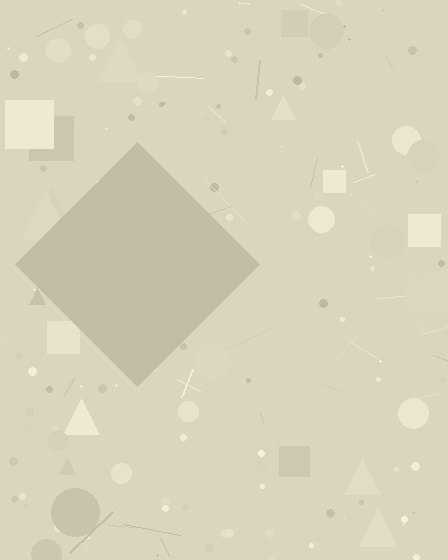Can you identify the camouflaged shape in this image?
The camouflaged shape is a diamond.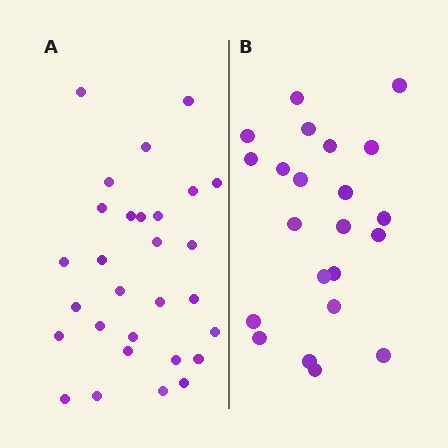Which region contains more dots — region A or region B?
Region A (the left region) has more dots.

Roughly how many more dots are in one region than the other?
Region A has roughly 8 or so more dots than region B.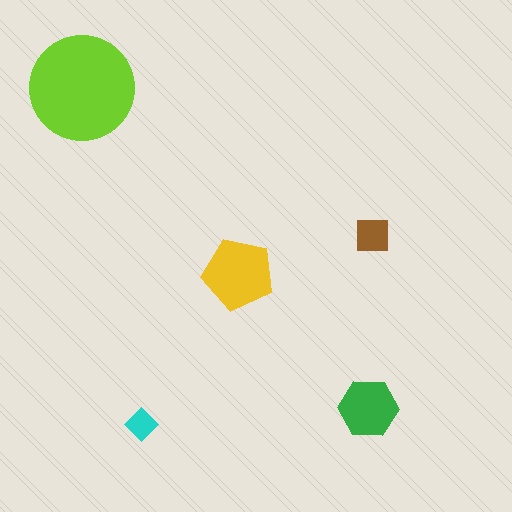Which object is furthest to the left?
The lime circle is leftmost.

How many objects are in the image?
There are 5 objects in the image.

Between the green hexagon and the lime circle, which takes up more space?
The lime circle.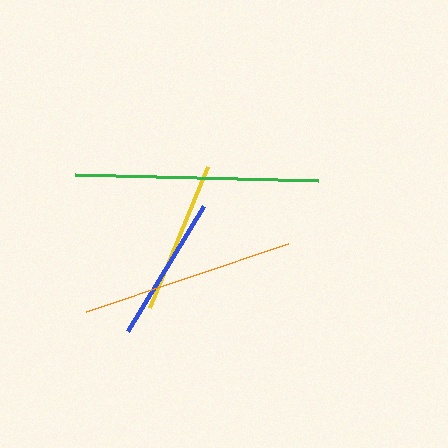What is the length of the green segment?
The green segment is approximately 242 pixels long.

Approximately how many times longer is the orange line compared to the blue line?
The orange line is approximately 1.4 times the length of the blue line.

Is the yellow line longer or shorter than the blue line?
The yellow line is longer than the blue line.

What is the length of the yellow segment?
The yellow segment is approximately 152 pixels long.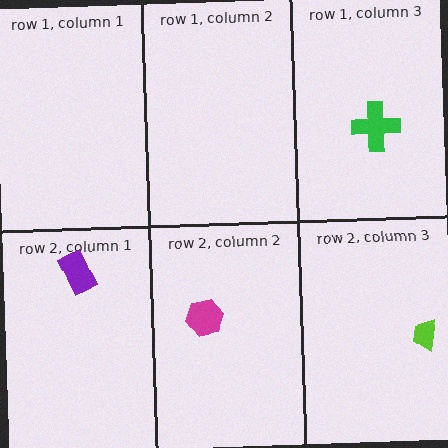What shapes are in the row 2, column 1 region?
The purple rectangle.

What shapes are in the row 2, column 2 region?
The magenta hexagon.